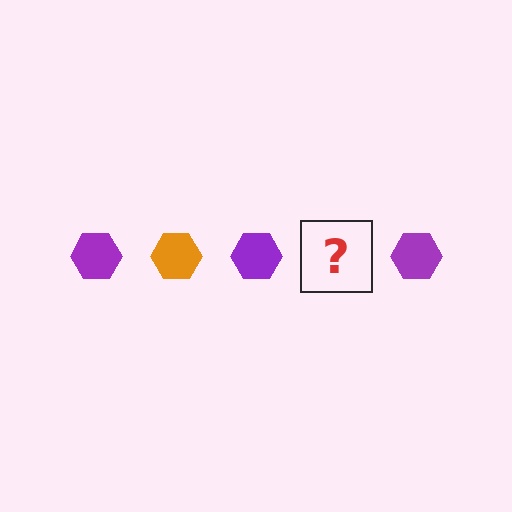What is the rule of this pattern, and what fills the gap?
The rule is that the pattern cycles through purple, orange hexagons. The gap should be filled with an orange hexagon.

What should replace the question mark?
The question mark should be replaced with an orange hexagon.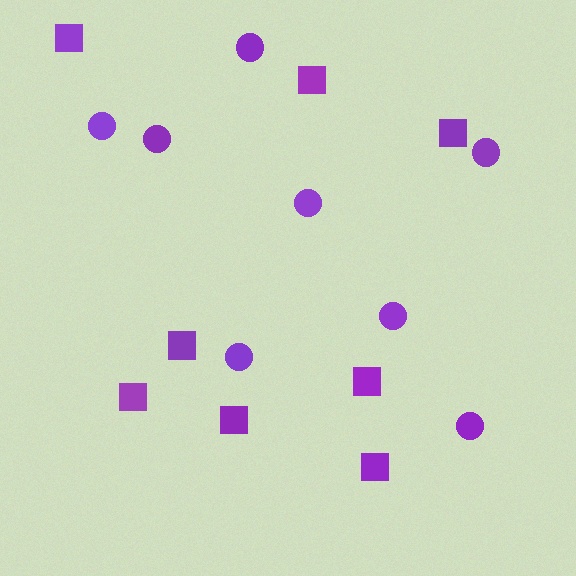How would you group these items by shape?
There are 2 groups: one group of circles (8) and one group of squares (8).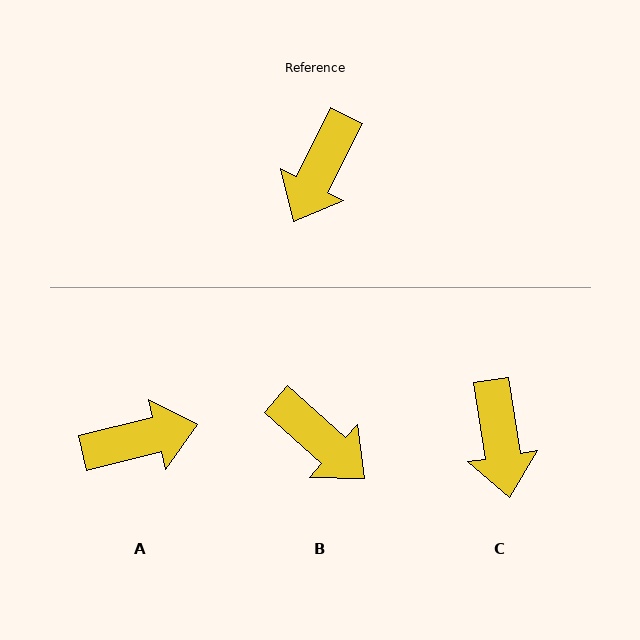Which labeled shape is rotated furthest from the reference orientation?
A, about 131 degrees away.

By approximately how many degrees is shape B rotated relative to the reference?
Approximately 75 degrees counter-clockwise.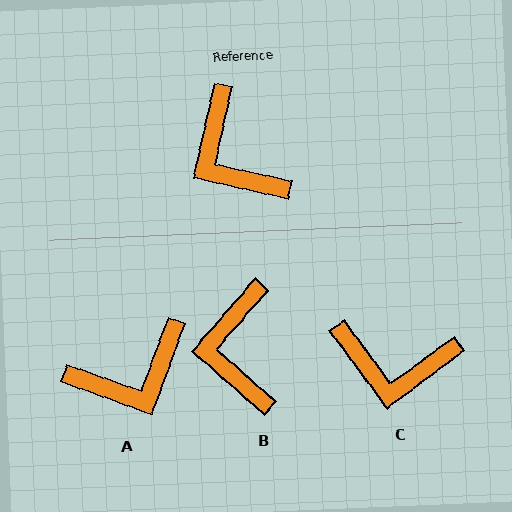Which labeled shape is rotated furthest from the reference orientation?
A, about 83 degrees away.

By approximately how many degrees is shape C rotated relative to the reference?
Approximately 49 degrees counter-clockwise.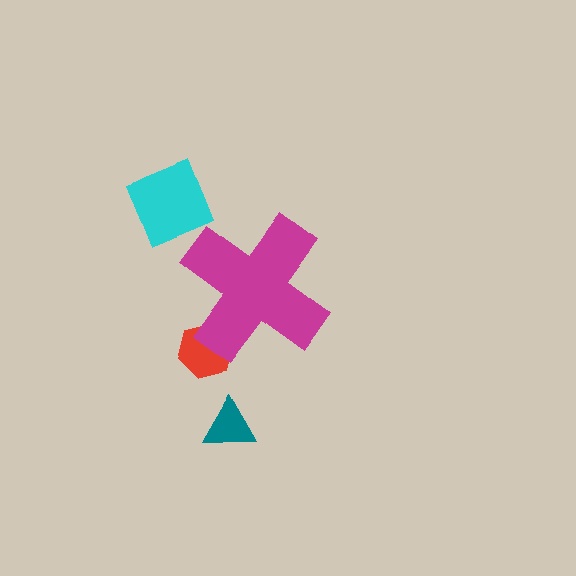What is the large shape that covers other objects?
A magenta cross.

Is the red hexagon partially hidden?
Yes, the red hexagon is partially hidden behind the magenta cross.